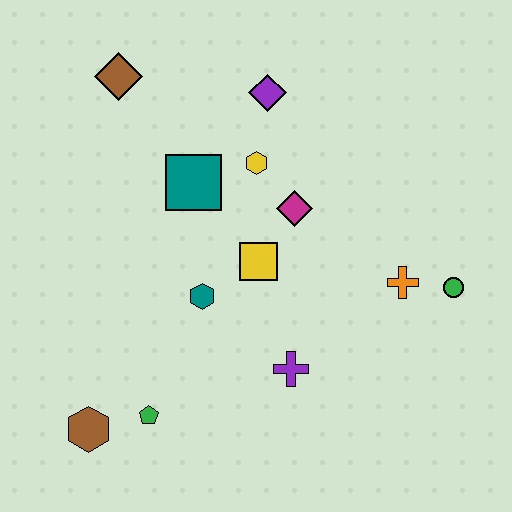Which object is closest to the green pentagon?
The brown hexagon is closest to the green pentagon.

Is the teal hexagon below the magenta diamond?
Yes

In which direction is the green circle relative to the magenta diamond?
The green circle is to the right of the magenta diamond.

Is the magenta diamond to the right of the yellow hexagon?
Yes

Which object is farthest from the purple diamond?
The brown hexagon is farthest from the purple diamond.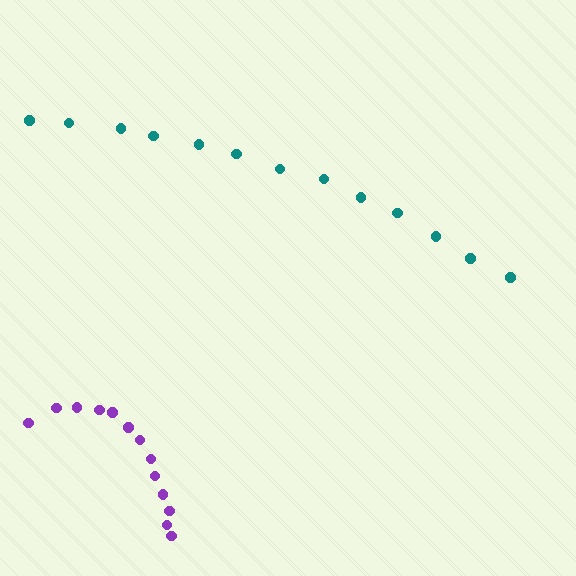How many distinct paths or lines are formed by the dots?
There are 2 distinct paths.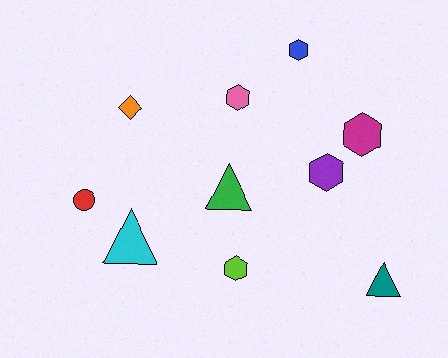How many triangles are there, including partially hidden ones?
There are 3 triangles.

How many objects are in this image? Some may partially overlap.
There are 10 objects.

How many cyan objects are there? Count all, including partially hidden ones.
There is 1 cyan object.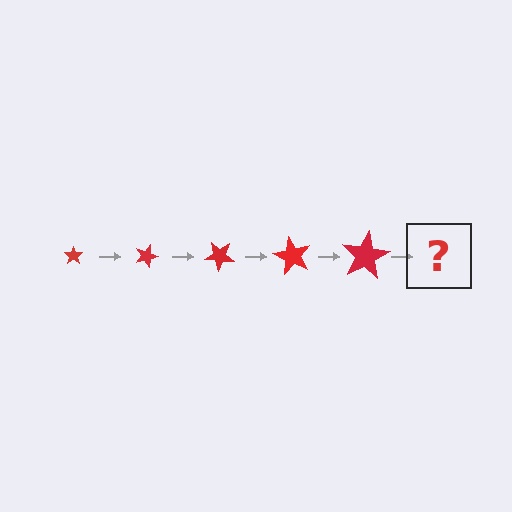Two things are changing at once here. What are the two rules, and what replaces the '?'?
The two rules are that the star grows larger each step and it rotates 20 degrees each step. The '?' should be a star, larger than the previous one and rotated 100 degrees from the start.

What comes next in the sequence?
The next element should be a star, larger than the previous one and rotated 100 degrees from the start.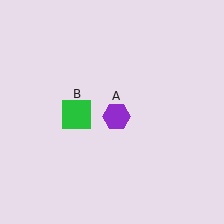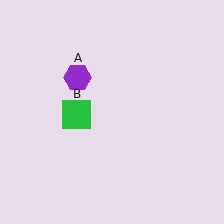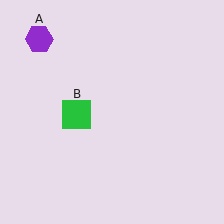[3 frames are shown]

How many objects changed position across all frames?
1 object changed position: purple hexagon (object A).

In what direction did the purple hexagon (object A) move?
The purple hexagon (object A) moved up and to the left.